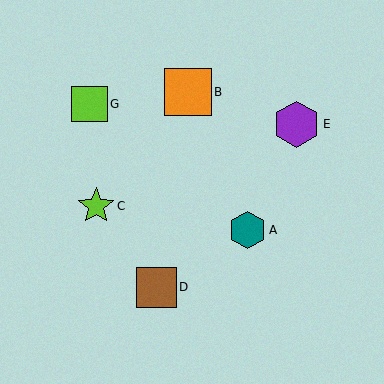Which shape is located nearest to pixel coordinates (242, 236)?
The teal hexagon (labeled A) at (247, 230) is nearest to that location.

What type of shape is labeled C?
Shape C is a lime star.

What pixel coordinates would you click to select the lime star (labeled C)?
Click at (96, 206) to select the lime star C.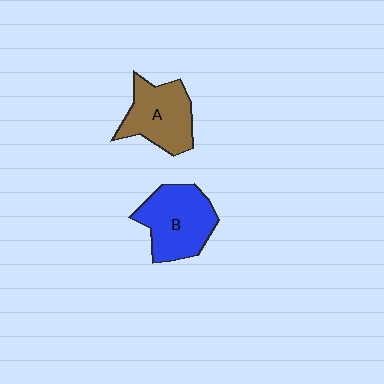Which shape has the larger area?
Shape B (blue).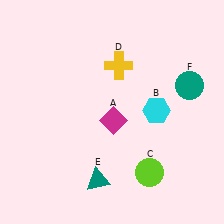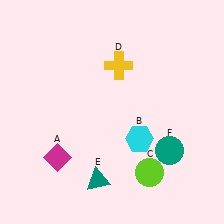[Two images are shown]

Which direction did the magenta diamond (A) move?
The magenta diamond (A) moved left.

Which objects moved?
The objects that moved are: the magenta diamond (A), the cyan hexagon (B), the teal circle (F).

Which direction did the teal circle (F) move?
The teal circle (F) moved down.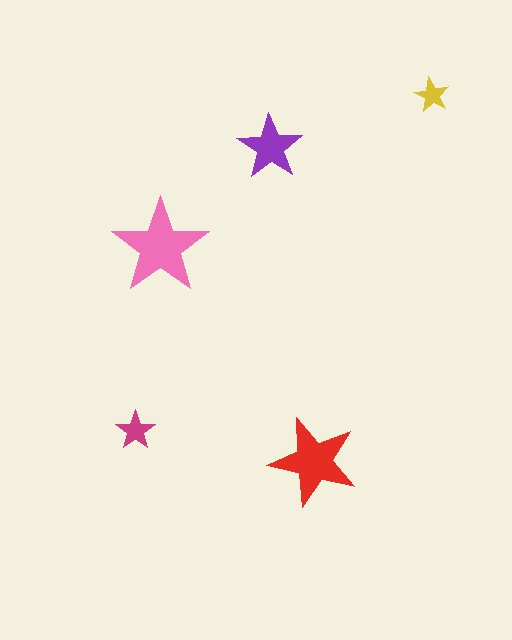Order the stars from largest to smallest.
the pink one, the red one, the purple one, the magenta one, the yellow one.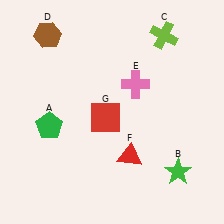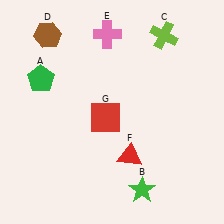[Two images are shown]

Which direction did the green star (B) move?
The green star (B) moved left.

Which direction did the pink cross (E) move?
The pink cross (E) moved up.